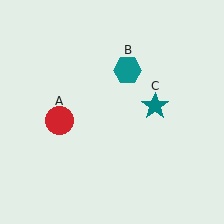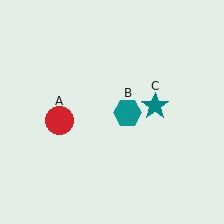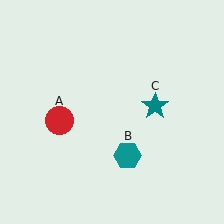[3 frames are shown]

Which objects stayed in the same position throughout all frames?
Red circle (object A) and teal star (object C) remained stationary.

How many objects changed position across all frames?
1 object changed position: teal hexagon (object B).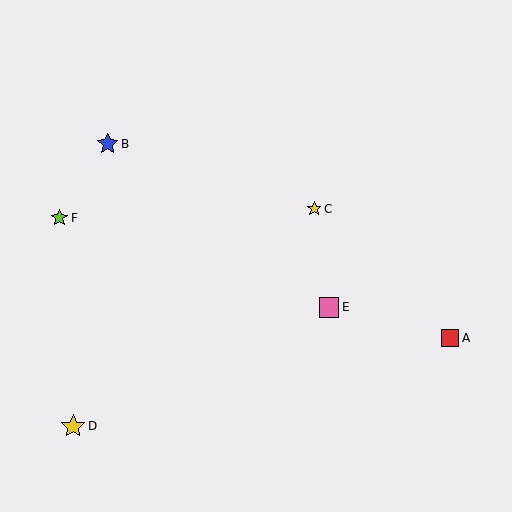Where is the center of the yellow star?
The center of the yellow star is at (314, 209).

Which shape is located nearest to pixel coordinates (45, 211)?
The lime star (labeled F) at (59, 218) is nearest to that location.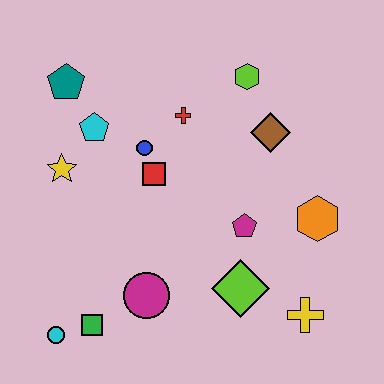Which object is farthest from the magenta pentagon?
The teal pentagon is farthest from the magenta pentagon.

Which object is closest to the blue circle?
The red square is closest to the blue circle.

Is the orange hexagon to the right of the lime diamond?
Yes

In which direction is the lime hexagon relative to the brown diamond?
The lime hexagon is above the brown diamond.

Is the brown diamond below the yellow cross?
No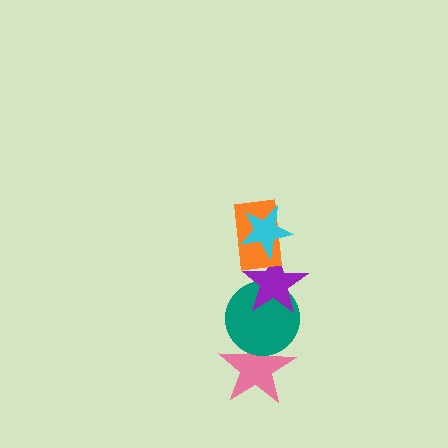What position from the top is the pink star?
The pink star is 5th from the top.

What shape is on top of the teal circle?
The purple star is on top of the teal circle.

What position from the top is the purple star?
The purple star is 3rd from the top.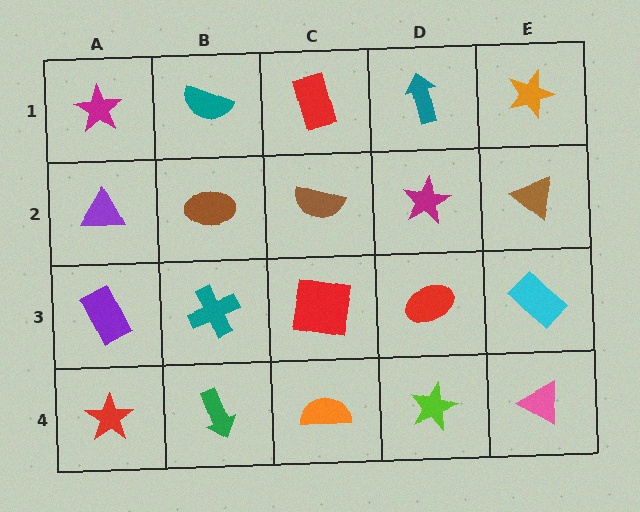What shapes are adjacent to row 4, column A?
A purple rectangle (row 3, column A), a green arrow (row 4, column B).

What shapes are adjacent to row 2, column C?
A red rectangle (row 1, column C), a red square (row 3, column C), a brown ellipse (row 2, column B), a magenta star (row 2, column D).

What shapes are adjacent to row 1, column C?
A brown semicircle (row 2, column C), a teal semicircle (row 1, column B), a teal arrow (row 1, column D).